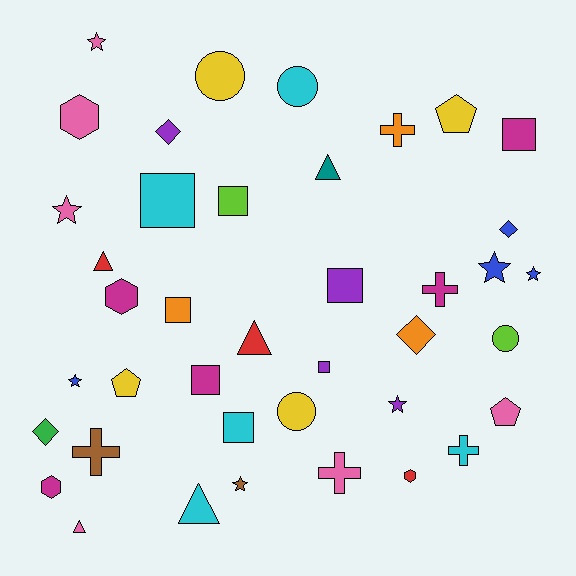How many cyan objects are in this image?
There are 5 cyan objects.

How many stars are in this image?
There are 7 stars.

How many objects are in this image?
There are 40 objects.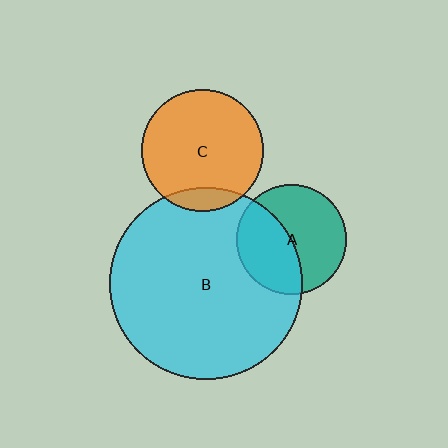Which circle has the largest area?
Circle B (cyan).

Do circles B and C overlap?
Yes.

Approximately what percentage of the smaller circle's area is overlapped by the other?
Approximately 10%.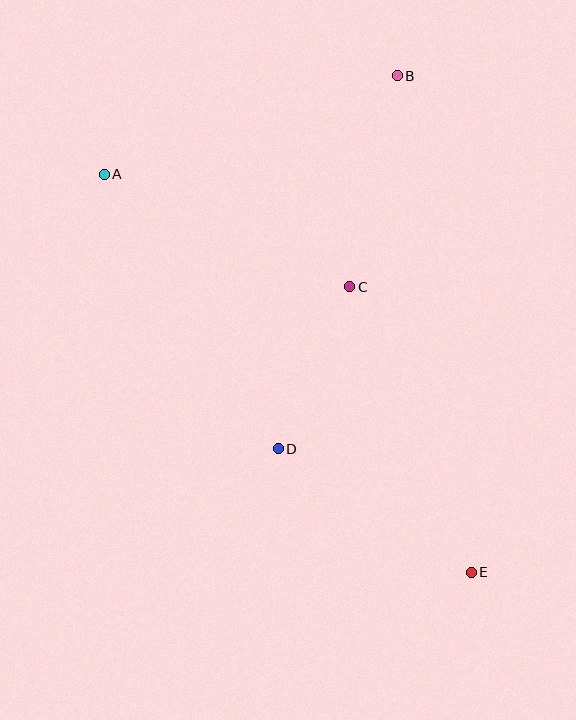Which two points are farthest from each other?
Points A and E are farthest from each other.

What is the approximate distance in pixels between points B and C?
The distance between B and C is approximately 216 pixels.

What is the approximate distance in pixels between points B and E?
The distance between B and E is approximately 502 pixels.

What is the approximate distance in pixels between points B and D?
The distance between B and D is approximately 391 pixels.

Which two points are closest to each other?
Points C and D are closest to each other.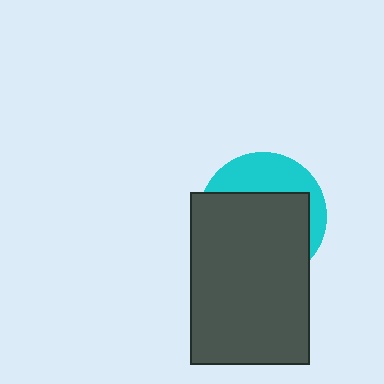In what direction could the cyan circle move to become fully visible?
The cyan circle could move up. That would shift it out from behind the dark gray rectangle entirely.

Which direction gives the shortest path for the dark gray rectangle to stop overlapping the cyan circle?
Moving down gives the shortest separation.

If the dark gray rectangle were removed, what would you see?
You would see the complete cyan circle.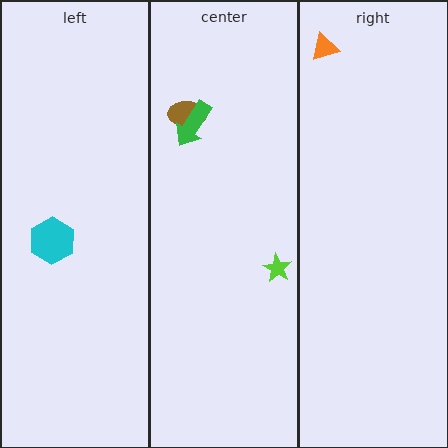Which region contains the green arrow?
The center region.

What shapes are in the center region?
The brown ellipse, the green arrow, the lime star.